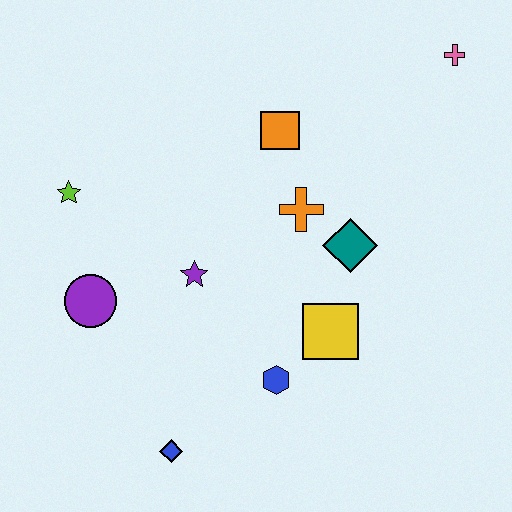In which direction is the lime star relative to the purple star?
The lime star is to the left of the purple star.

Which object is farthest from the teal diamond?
The lime star is farthest from the teal diamond.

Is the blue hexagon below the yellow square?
Yes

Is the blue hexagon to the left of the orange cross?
Yes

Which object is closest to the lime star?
The purple circle is closest to the lime star.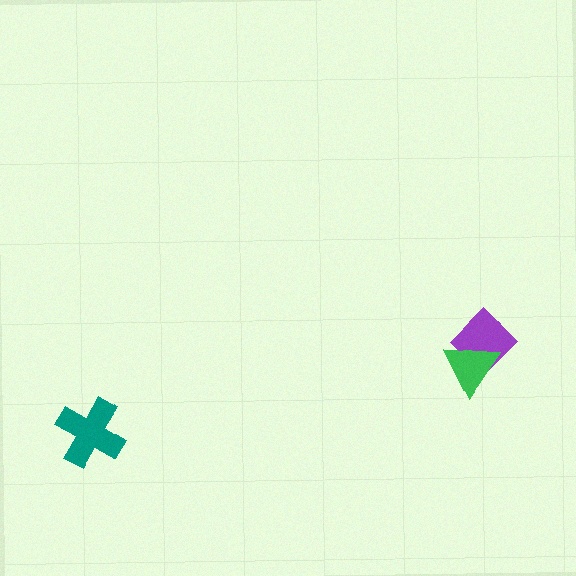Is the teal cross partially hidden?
No, no other shape covers it.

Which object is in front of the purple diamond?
The green triangle is in front of the purple diamond.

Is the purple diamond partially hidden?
Yes, it is partially covered by another shape.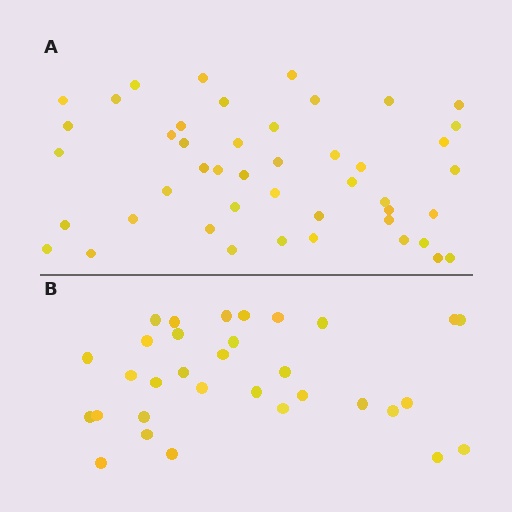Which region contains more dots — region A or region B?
Region A (the top region) has more dots.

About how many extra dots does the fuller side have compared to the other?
Region A has approximately 15 more dots than region B.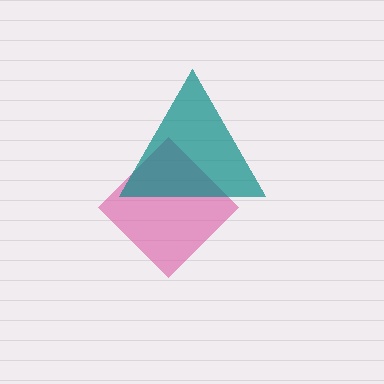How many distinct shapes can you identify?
There are 2 distinct shapes: a pink diamond, a teal triangle.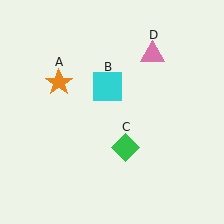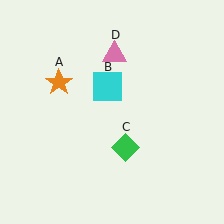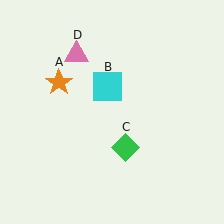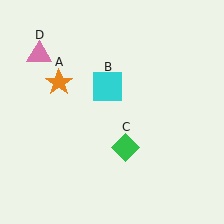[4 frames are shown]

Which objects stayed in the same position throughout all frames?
Orange star (object A) and cyan square (object B) and green diamond (object C) remained stationary.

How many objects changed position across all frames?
1 object changed position: pink triangle (object D).